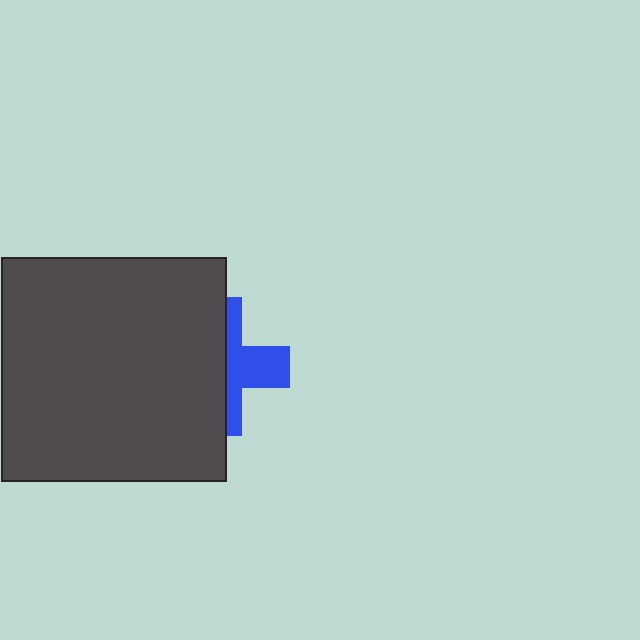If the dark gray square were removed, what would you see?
You would see the complete blue cross.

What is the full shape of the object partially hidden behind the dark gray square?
The partially hidden object is a blue cross.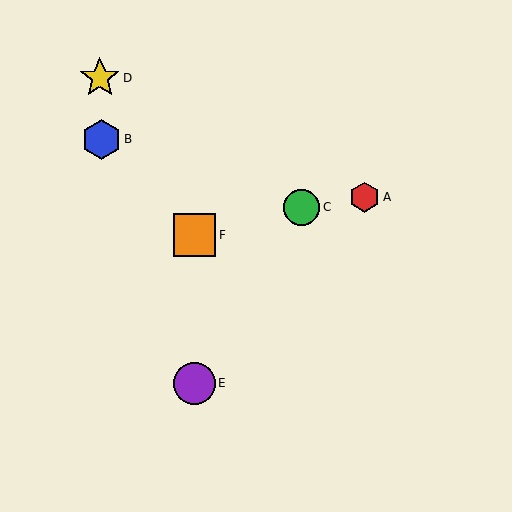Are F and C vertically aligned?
No, F is at x≈195 and C is at x≈302.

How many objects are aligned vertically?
2 objects (E, F) are aligned vertically.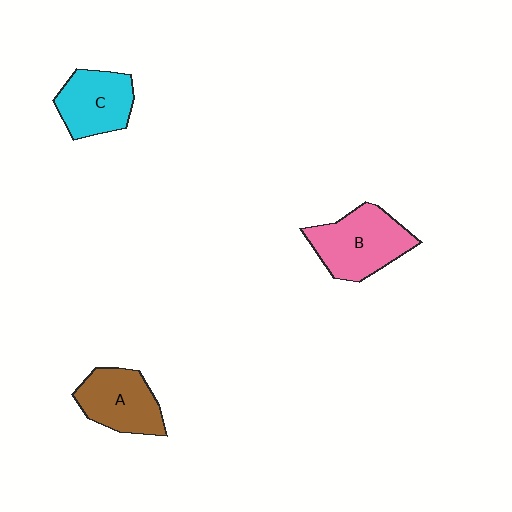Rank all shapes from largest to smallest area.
From largest to smallest: B (pink), A (brown), C (cyan).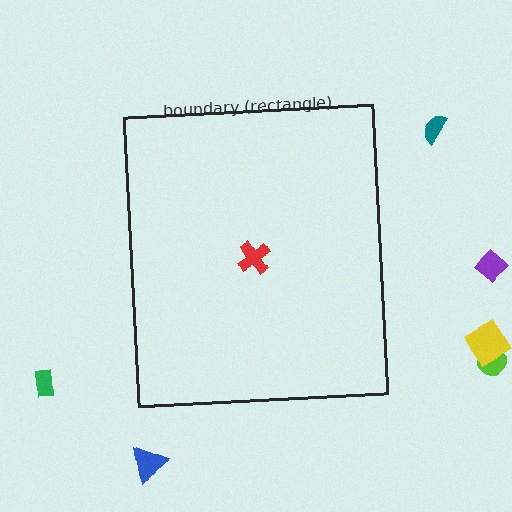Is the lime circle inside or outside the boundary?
Outside.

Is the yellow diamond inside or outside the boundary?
Outside.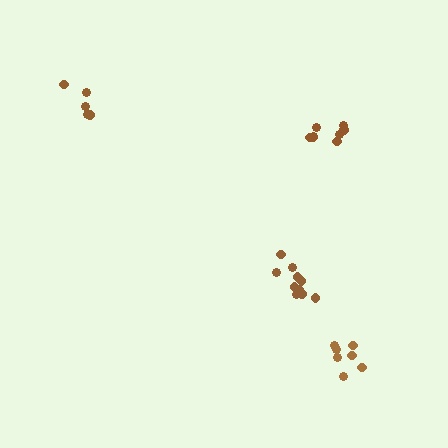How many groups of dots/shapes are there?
There are 4 groups.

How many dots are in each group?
Group 1: 5 dots, Group 2: 10 dots, Group 3: 7 dots, Group 4: 8 dots (30 total).